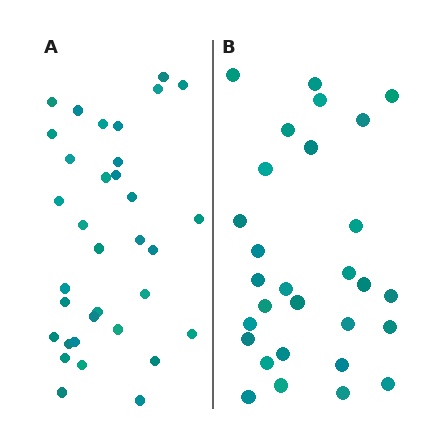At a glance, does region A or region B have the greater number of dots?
Region A (the left region) has more dots.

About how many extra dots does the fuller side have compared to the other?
Region A has about 5 more dots than region B.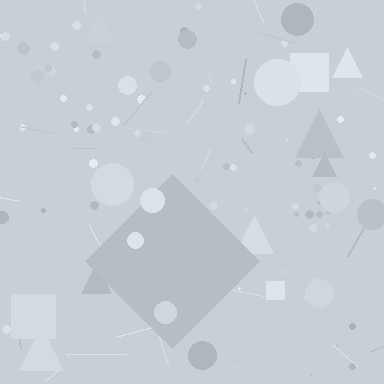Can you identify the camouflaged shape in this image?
The camouflaged shape is a diamond.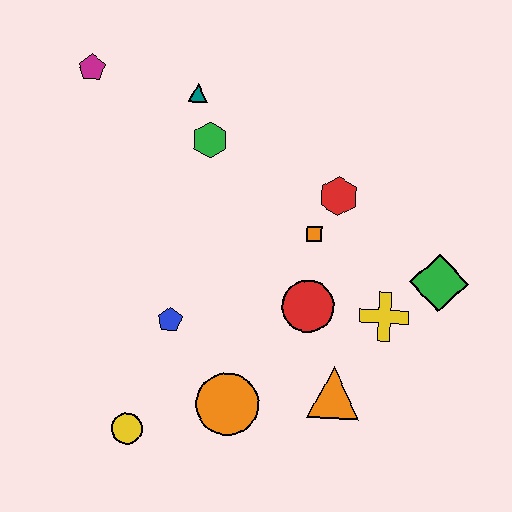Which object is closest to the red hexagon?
The orange square is closest to the red hexagon.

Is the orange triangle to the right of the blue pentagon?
Yes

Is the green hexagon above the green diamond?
Yes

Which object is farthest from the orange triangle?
The magenta pentagon is farthest from the orange triangle.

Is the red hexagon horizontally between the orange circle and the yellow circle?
No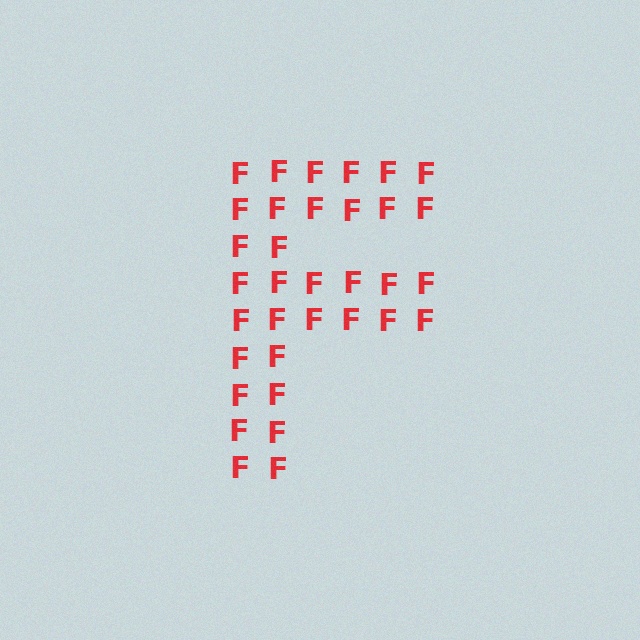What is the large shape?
The large shape is the letter F.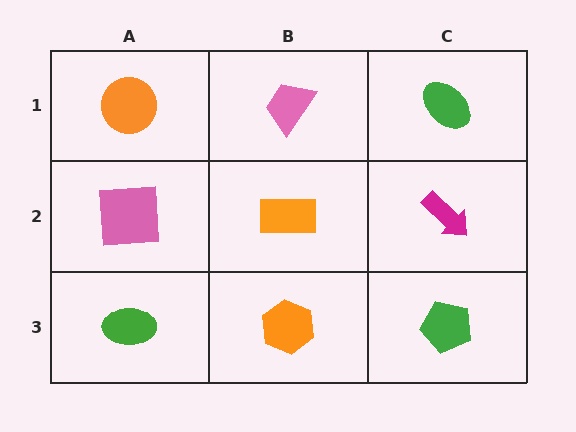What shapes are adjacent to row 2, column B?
A pink trapezoid (row 1, column B), an orange hexagon (row 3, column B), a pink square (row 2, column A), a magenta arrow (row 2, column C).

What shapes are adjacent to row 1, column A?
A pink square (row 2, column A), a pink trapezoid (row 1, column B).